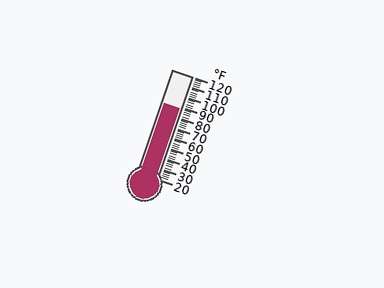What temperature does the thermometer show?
The thermometer shows approximately 88°F.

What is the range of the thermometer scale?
The thermometer scale ranges from 20°F to 120°F.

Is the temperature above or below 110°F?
The temperature is below 110°F.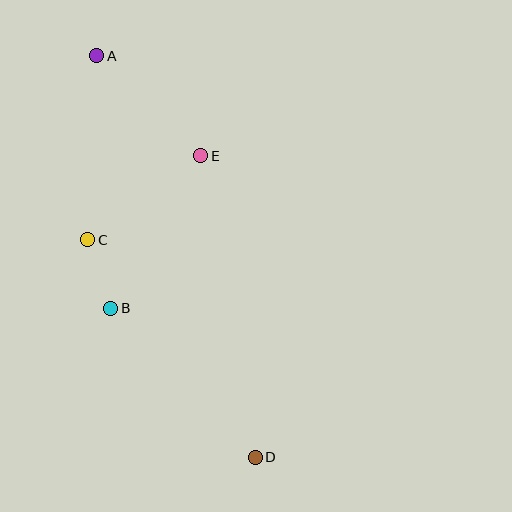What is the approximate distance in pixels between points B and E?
The distance between B and E is approximately 177 pixels.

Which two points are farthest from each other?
Points A and D are farthest from each other.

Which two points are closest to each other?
Points B and C are closest to each other.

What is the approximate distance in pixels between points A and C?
The distance between A and C is approximately 184 pixels.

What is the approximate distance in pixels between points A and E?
The distance between A and E is approximately 144 pixels.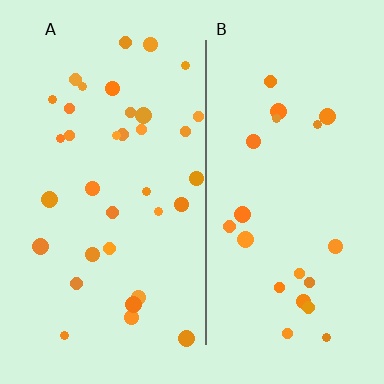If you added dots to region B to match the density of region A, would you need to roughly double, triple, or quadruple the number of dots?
Approximately double.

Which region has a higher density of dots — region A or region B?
A (the left).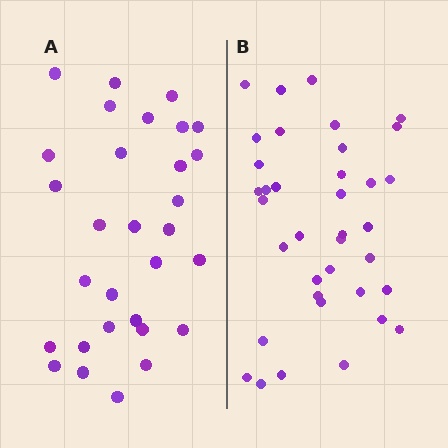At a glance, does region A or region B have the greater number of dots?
Region B (the right region) has more dots.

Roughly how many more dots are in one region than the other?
Region B has roughly 8 or so more dots than region A.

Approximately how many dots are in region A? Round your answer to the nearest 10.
About 30 dots.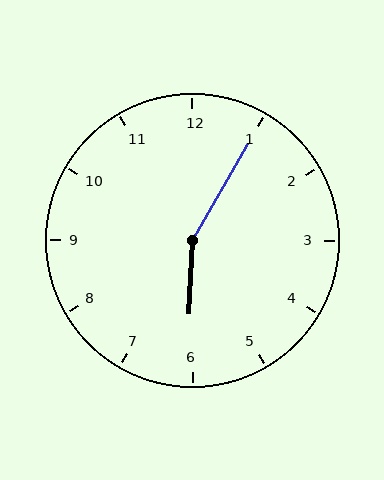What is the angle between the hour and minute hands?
Approximately 152 degrees.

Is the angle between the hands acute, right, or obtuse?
It is obtuse.